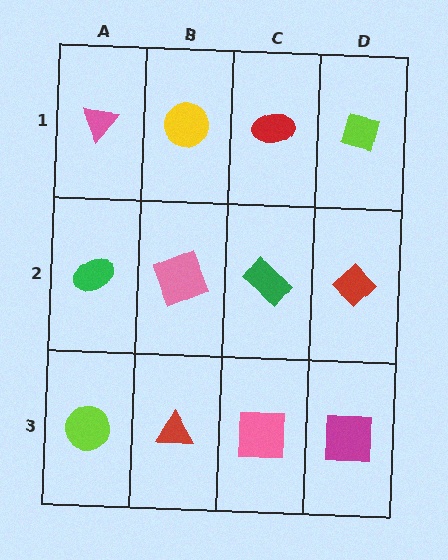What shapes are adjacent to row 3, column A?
A green ellipse (row 2, column A), a red triangle (row 3, column B).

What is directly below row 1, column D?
A red diamond.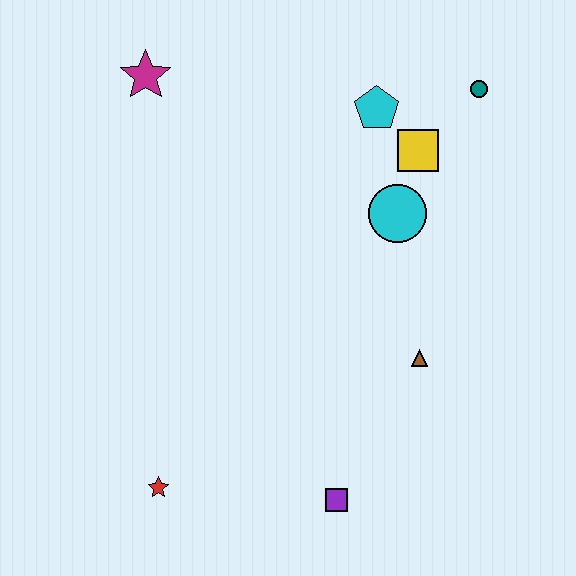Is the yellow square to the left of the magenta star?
No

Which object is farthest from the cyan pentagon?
The red star is farthest from the cyan pentagon.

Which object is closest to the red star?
The purple square is closest to the red star.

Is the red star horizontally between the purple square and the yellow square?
No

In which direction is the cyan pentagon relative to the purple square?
The cyan pentagon is above the purple square.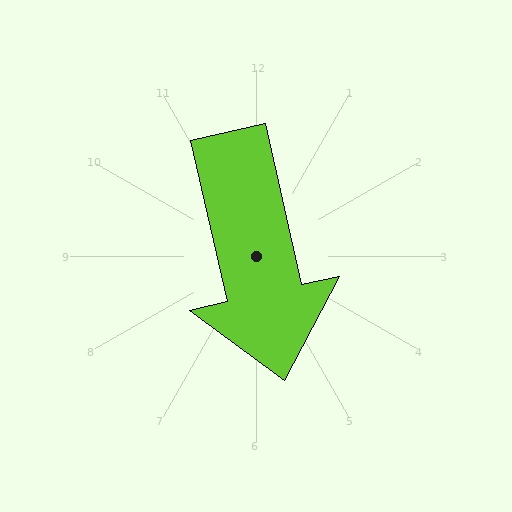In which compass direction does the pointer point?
South.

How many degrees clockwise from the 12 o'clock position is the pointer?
Approximately 167 degrees.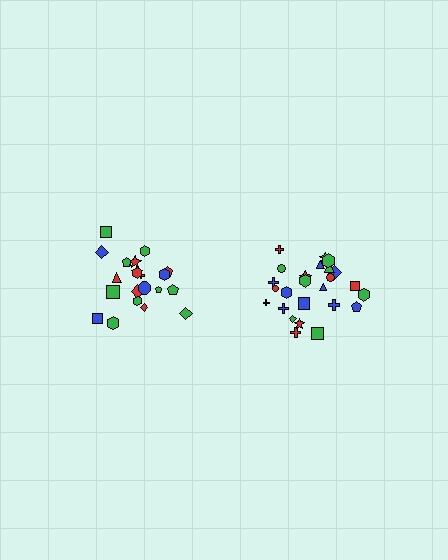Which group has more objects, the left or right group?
The right group.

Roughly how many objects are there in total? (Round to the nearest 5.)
Roughly 45 objects in total.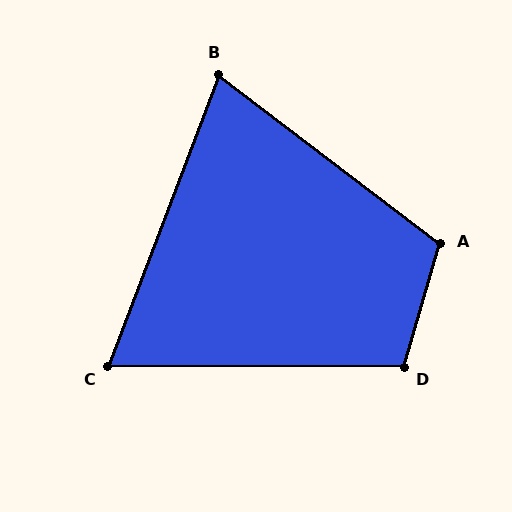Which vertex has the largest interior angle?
A, at approximately 111 degrees.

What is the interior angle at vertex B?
Approximately 74 degrees (acute).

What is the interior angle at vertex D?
Approximately 106 degrees (obtuse).